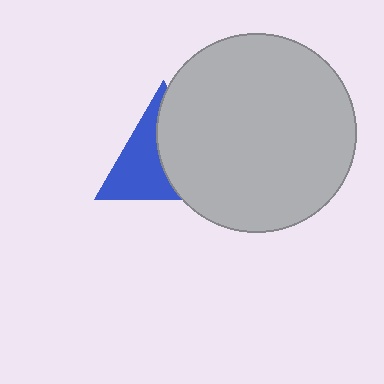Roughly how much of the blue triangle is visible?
About half of it is visible (roughly 48%).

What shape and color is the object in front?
The object in front is a light gray circle.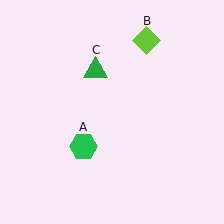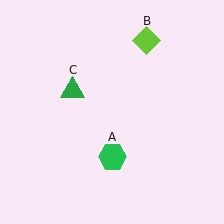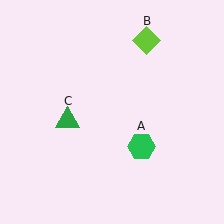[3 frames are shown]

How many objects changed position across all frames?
2 objects changed position: green hexagon (object A), green triangle (object C).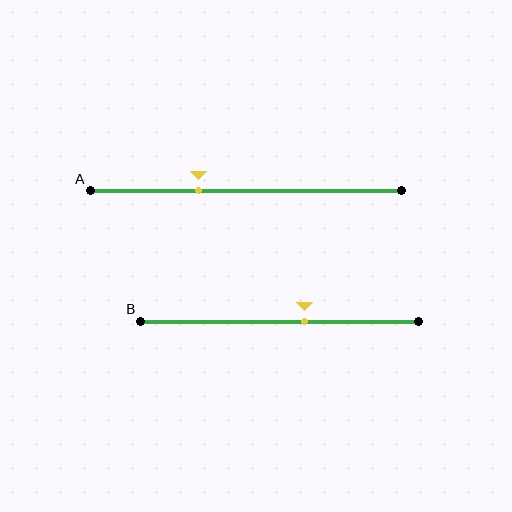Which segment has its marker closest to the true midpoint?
Segment B has its marker closest to the true midpoint.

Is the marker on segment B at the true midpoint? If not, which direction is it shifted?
No, the marker on segment B is shifted to the right by about 9% of the segment length.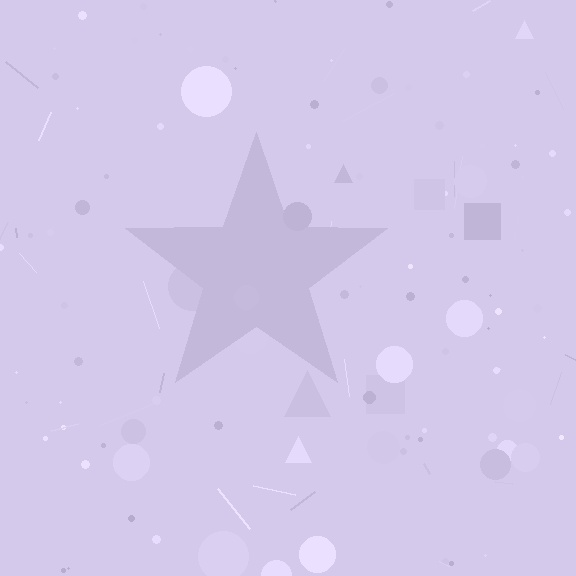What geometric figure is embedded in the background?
A star is embedded in the background.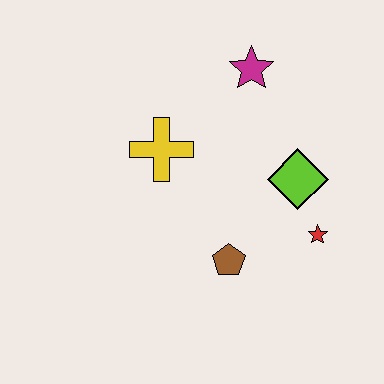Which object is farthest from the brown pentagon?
The magenta star is farthest from the brown pentagon.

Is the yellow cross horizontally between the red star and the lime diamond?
No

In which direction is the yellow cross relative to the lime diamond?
The yellow cross is to the left of the lime diamond.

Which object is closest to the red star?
The lime diamond is closest to the red star.